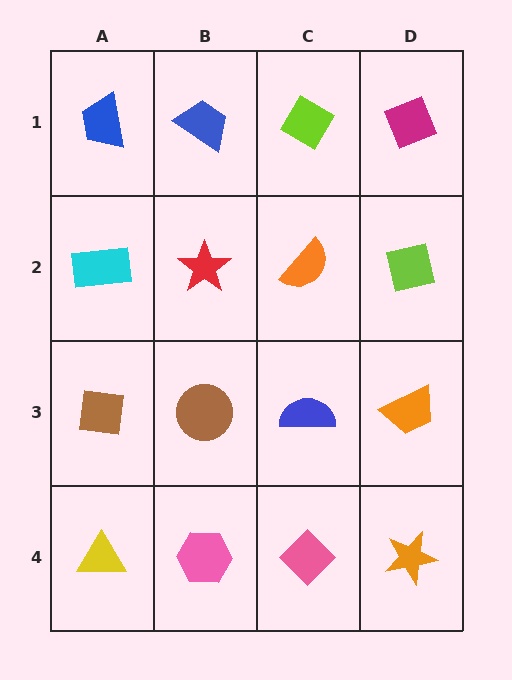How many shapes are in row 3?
4 shapes.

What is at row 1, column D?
A magenta diamond.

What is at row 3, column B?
A brown circle.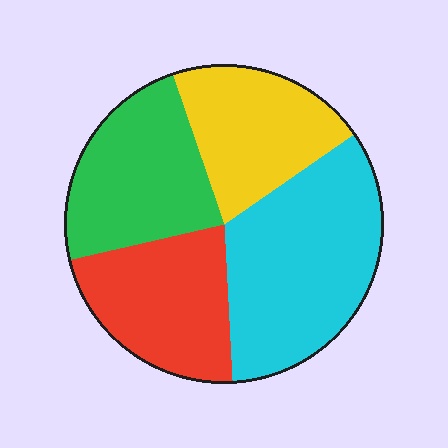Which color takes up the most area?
Cyan, at roughly 35%.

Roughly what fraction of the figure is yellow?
Yellow covers around 20% of the figure.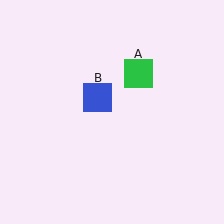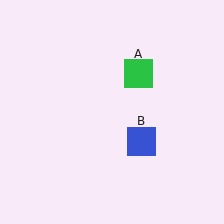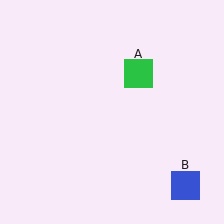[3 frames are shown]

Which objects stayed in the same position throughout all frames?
Green square (object A) remained stationary.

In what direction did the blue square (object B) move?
The blue square (object B) moved down and to the right.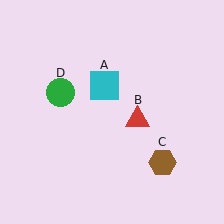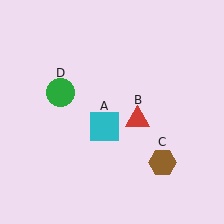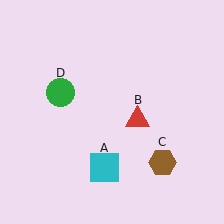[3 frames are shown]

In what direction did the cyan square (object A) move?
The cyan square (object A) moved down.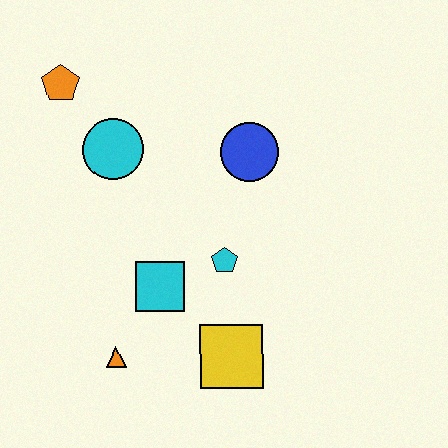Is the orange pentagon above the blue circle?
Yes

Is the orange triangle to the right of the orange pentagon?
Yes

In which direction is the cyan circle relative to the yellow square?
The cyan circle is above the yellow square.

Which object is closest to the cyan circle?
The orange pentagon is closest to the cyan circle.